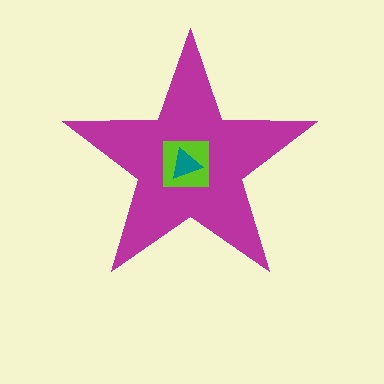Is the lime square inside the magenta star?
Yes.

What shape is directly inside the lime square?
The teal triangle.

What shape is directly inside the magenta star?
The lime square.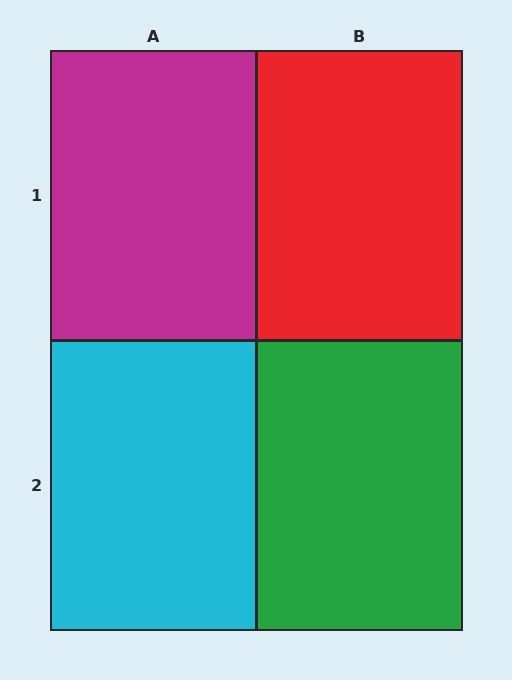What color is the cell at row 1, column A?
Magenta.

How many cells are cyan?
1 cell is cyan.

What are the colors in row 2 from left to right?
Cyan, green.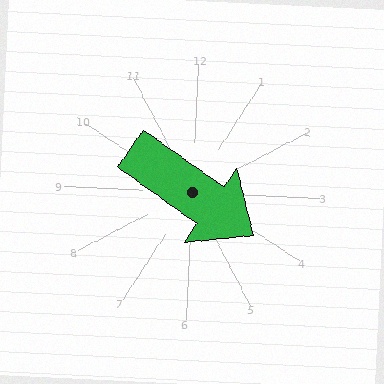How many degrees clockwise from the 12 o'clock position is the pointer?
Approximately 122 degrees.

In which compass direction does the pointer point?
Southeast.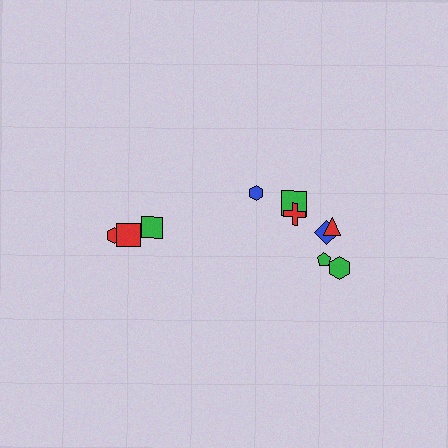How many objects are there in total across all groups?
There are 10 objects.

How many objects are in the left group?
There are 3 objects.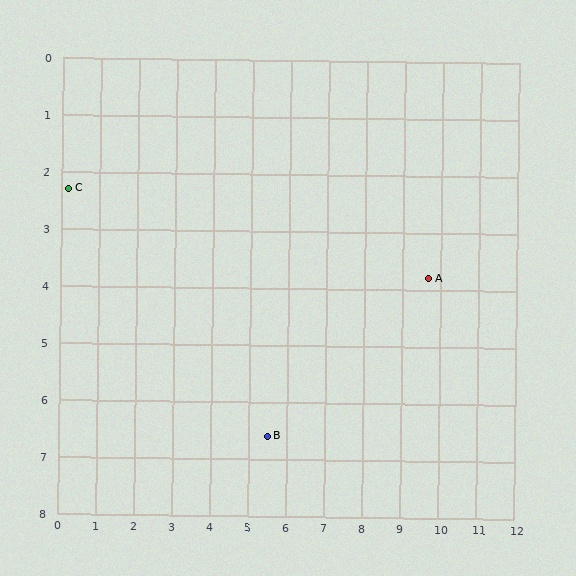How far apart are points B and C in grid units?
Points B and C are about 6.8 grid units apart.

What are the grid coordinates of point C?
Point C is at approximately (0.2, 2.3).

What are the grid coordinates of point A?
Point A is at approximately (9.7, 3.8).